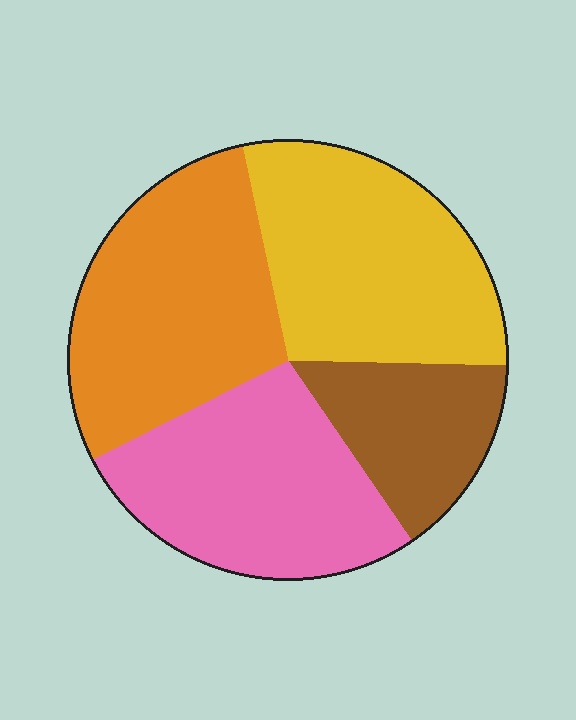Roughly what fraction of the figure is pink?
Pink takes up between a quarter and a half of the figure.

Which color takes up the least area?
Brown, at roughly 15%.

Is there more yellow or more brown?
Yellow.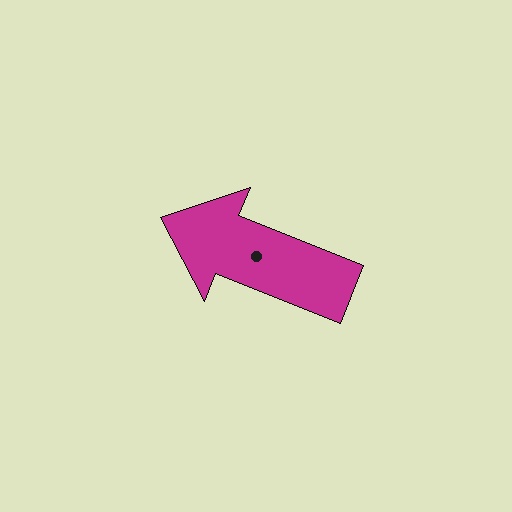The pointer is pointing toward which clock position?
Roughly 10 o'clock.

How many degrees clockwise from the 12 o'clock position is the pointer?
Approximately 292 degrees.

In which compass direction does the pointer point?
West.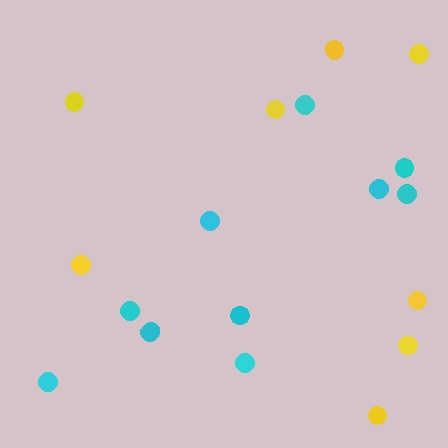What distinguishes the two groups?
There are 2 groups: one group of cyan circles (10) and one group of yellow circles (8).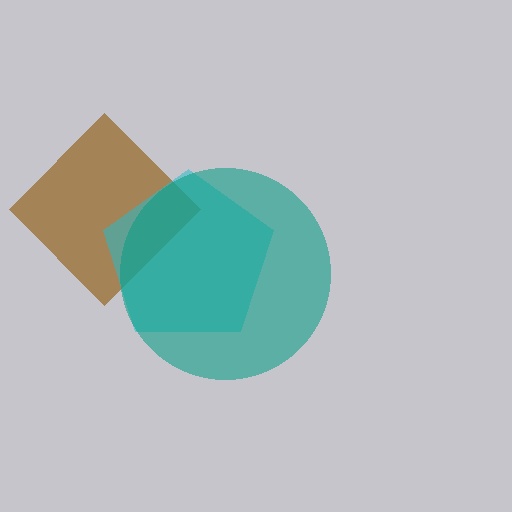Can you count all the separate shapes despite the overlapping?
Yes, there are 3 separate shapes.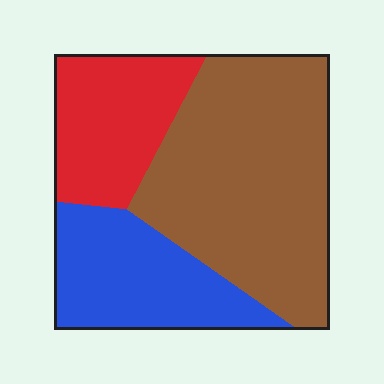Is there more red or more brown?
Brown.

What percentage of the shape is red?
Red takes up about one quarter (1/4) of the shape.